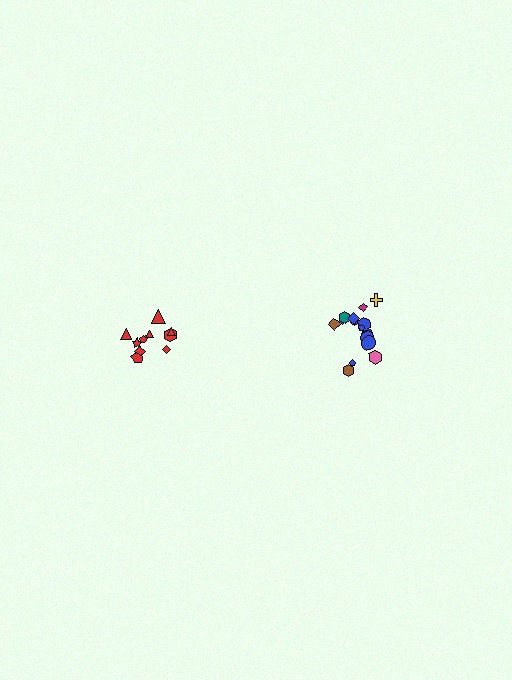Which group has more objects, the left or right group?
The right group.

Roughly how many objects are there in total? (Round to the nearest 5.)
Roughly 25 objects in total.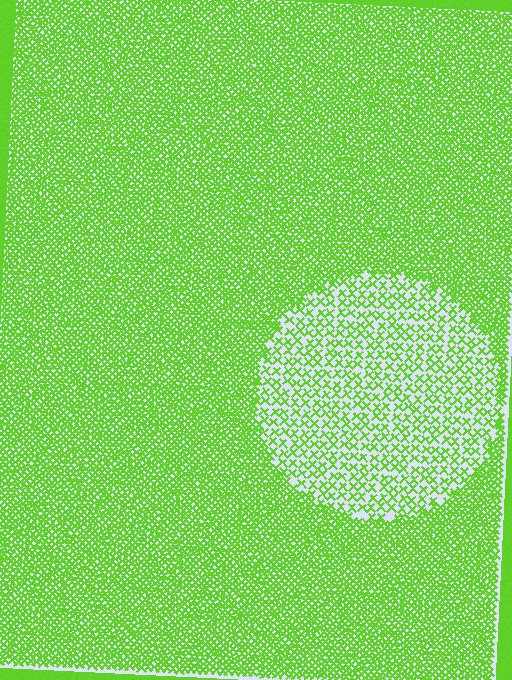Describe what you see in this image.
The image contains small lime elements arranged at two different densities. A circle-shaped region is visible where the elements are less densely packed than the surrounding area.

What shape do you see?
I see a circle.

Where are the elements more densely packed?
The elements are more densely packed outside the circle boundary.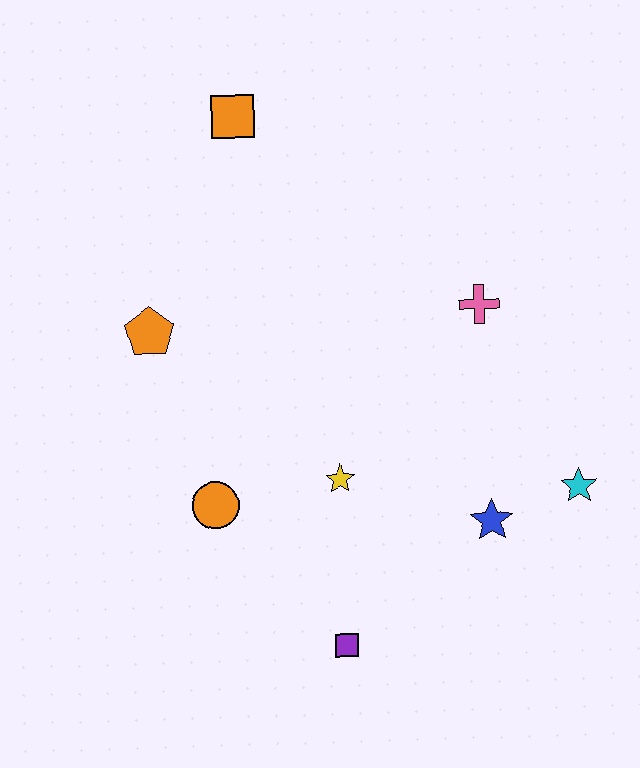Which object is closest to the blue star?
The cyan star is closest to the blue star.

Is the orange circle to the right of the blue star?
No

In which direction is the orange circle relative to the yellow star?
The orange circle is to the left of the yellow star.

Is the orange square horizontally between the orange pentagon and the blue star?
Yes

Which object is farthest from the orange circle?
The orange square is farthest from the orange circle.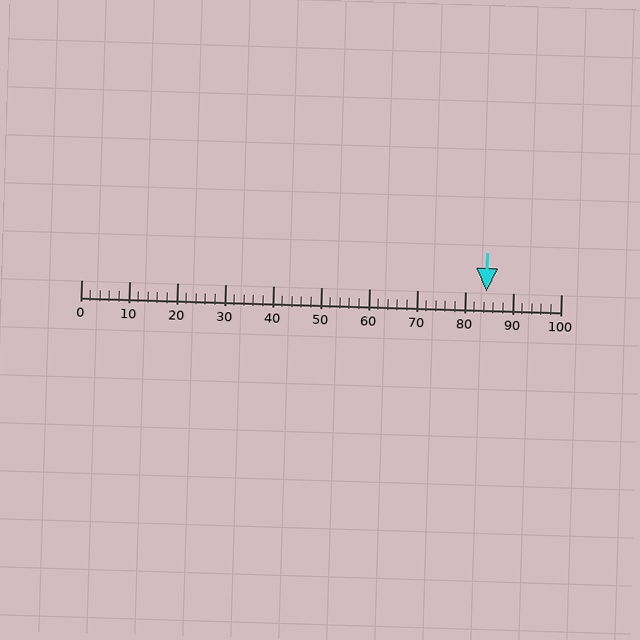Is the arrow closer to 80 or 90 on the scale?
The arrow is closer to 80.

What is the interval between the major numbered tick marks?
The major tick marks are spaced 10 units apart.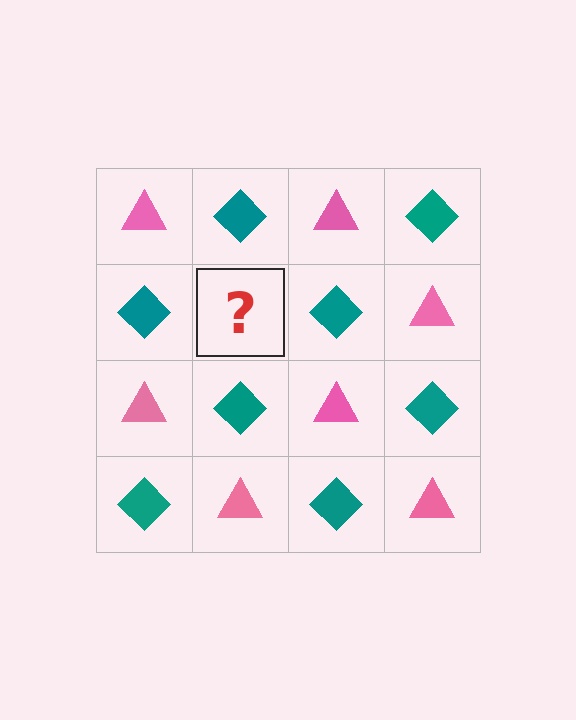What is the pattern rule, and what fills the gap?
The rule is that it alternates pink triangle and teal diamond in a checkerboard pattern. The gap should be filled with a pink triangle.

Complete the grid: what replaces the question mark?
The question mark should be replaced with a pink triangle.